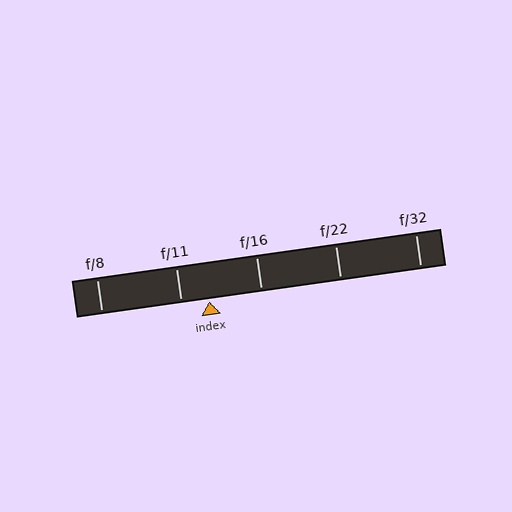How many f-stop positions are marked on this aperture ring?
There are 5 f-stop positions marked.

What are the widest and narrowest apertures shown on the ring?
The widest aperture shown is f/8 and the narrowest is f/32.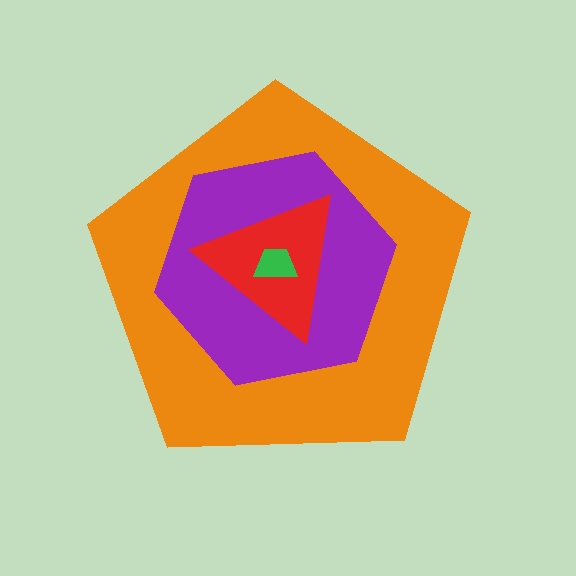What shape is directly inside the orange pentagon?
The purple hexagon.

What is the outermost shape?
The orange pentagon.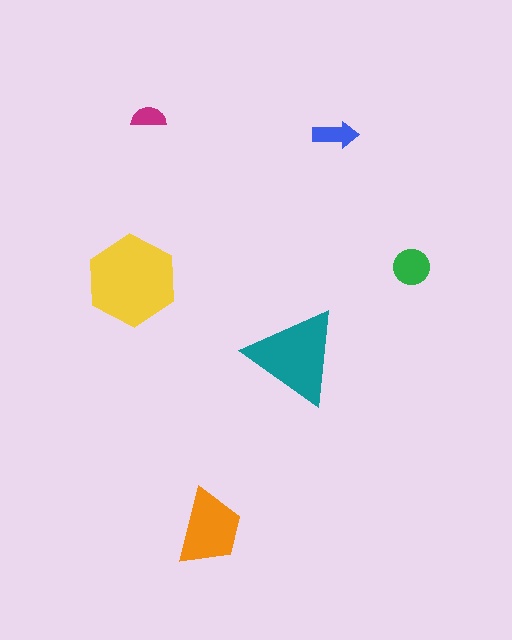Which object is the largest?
The yellow hexagon.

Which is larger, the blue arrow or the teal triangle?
The teal triangle.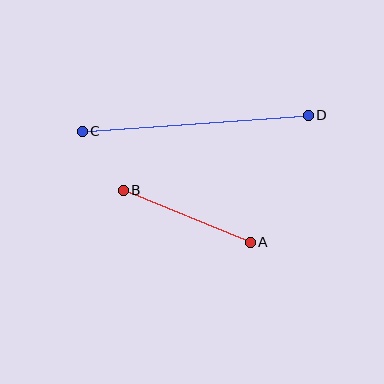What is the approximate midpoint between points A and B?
The midpoint is at approximately (187, 216) pixels.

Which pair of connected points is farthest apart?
Points C and D are farthest apart.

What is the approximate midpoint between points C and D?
The midpoint is at approximately (195, 123) pixels.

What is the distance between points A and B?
The distance is approximately 137 pixels.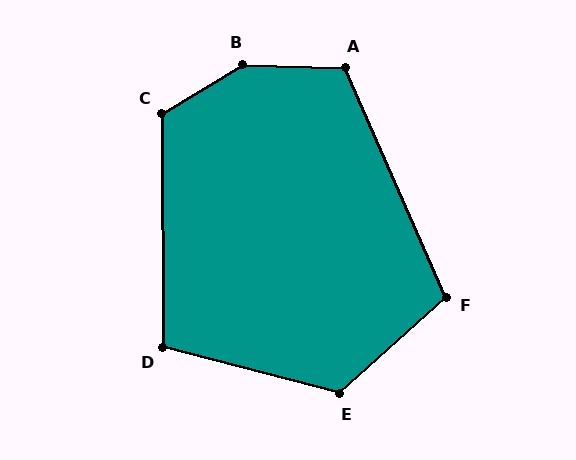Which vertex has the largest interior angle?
B, at approximately 147 degrees.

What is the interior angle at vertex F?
Approximately 109 degrees (obtuse).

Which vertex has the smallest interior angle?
D, at approximately 105 degrees.